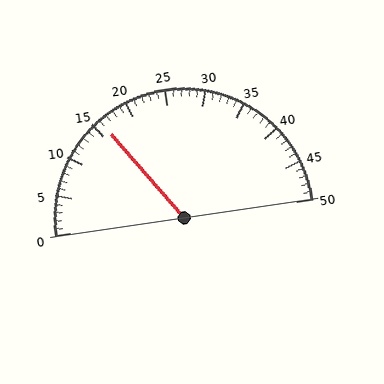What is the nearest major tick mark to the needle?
The nearest major tick mark is 15.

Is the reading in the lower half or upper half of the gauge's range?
The reading is in the lower half of the range (0 to 50).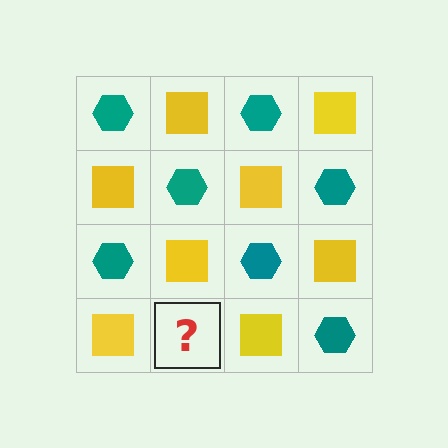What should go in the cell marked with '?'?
The missing cell should contain a teal hexagon.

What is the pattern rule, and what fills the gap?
The rule is that it alternates teal hexagon and yellow square in a checkerboard pattern. The gap should be filled with a teal hexagon.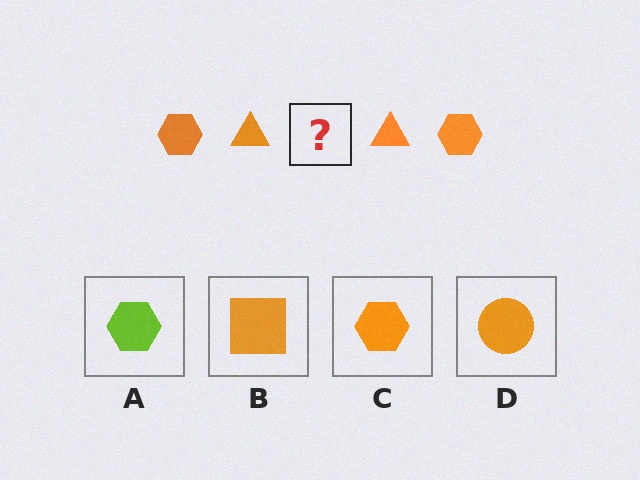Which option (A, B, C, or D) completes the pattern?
C.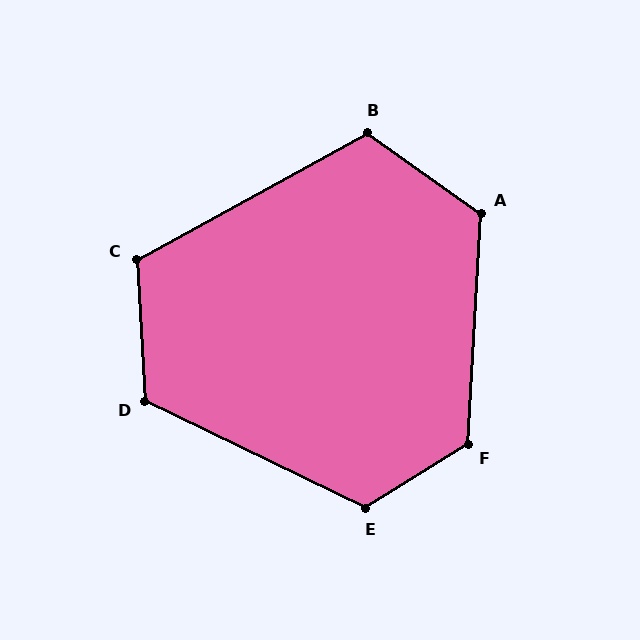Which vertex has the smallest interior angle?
C, at approximately 115 degrees.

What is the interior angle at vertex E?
Approximately 123 degrees (obtuse).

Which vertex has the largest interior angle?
F, at approximately 125 degrees.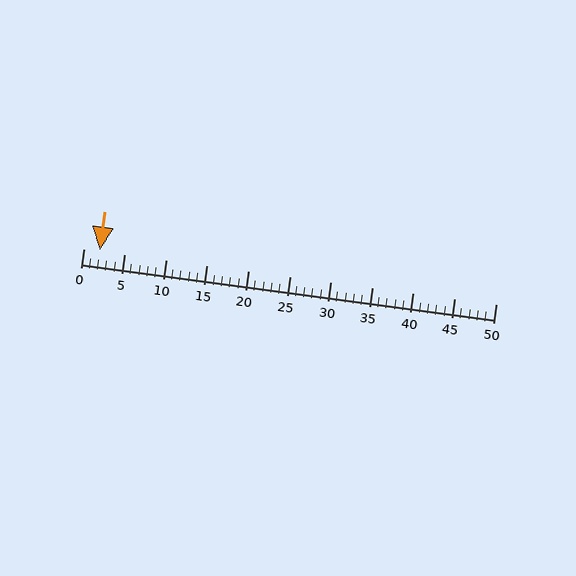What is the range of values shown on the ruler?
The ruler shows values from 0 to 50.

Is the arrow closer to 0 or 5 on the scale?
The arrow is closer to 0.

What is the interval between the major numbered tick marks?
The major tick marks are spaced 5 units apart.